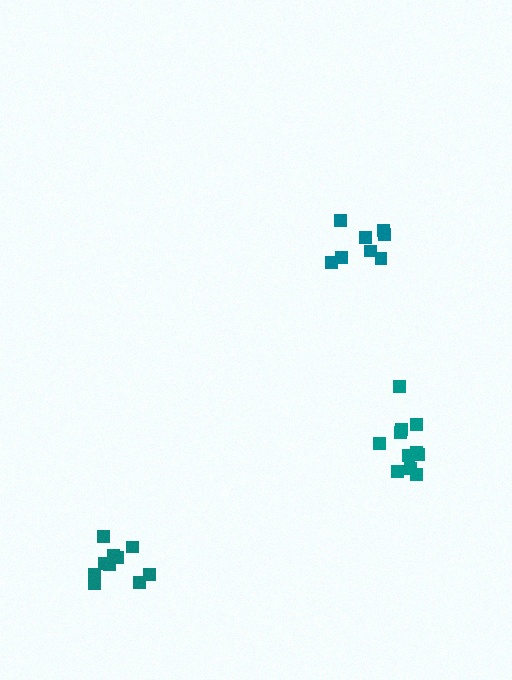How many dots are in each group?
Group 1: 11 dots, Group 2: 9 dots, Group 3: 10 dots (30 total).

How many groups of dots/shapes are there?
There are 3 groups.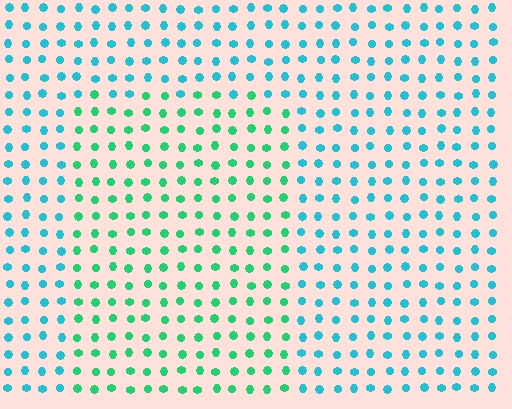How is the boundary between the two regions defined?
The boundary is defined purely by a slight shift in hue (about 38 degrees). Spacing, size, and orientation are identical on both sides.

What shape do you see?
I see a rectangle.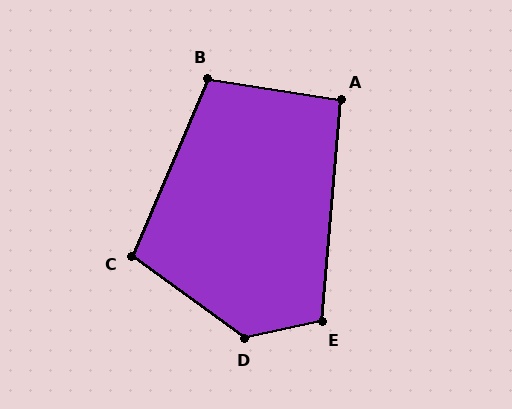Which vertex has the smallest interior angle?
A, at approximately 94 degrees.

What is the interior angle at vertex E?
Approximately 107 degrees (obtuse).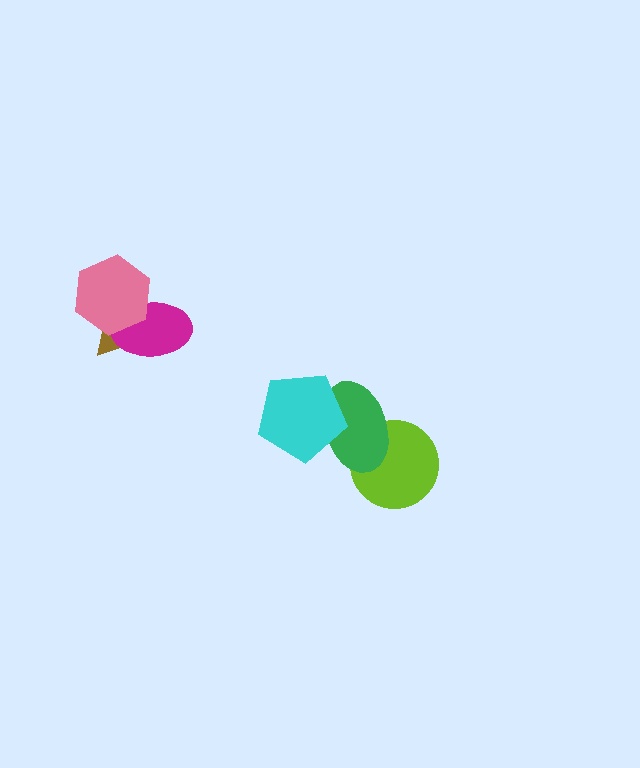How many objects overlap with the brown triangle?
2 objects overlap with the brown triangle.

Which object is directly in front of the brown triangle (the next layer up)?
The magenta ellipse is directly in front of the brown triangle.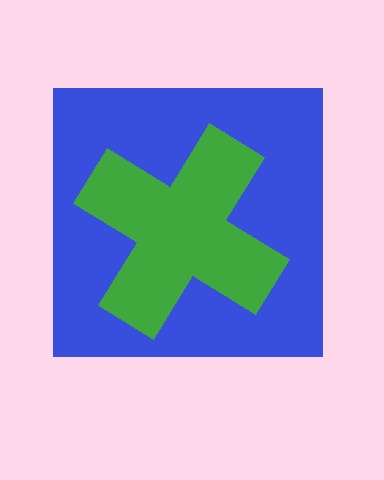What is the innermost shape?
The green cross.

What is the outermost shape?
The blue square.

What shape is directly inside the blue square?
The green cross.